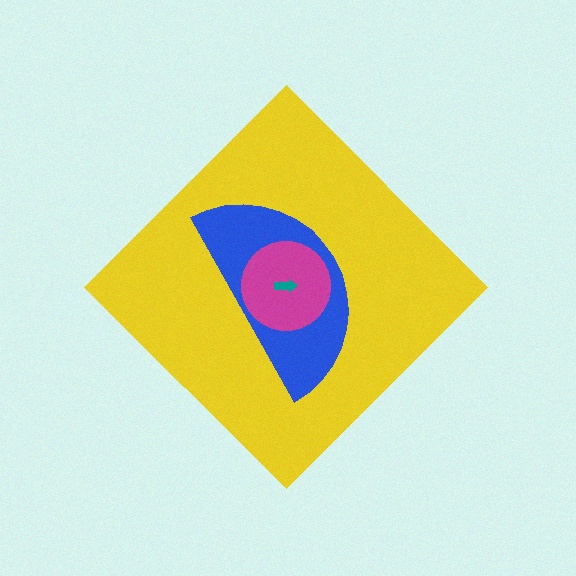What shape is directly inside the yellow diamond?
The blue semicircle.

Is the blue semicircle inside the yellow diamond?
Yes.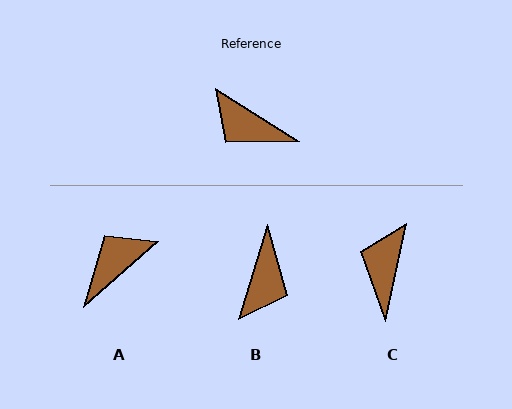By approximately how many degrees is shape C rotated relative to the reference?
Approximately 70 degrees clockwise.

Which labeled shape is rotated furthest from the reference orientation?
A, about 107 degrees away.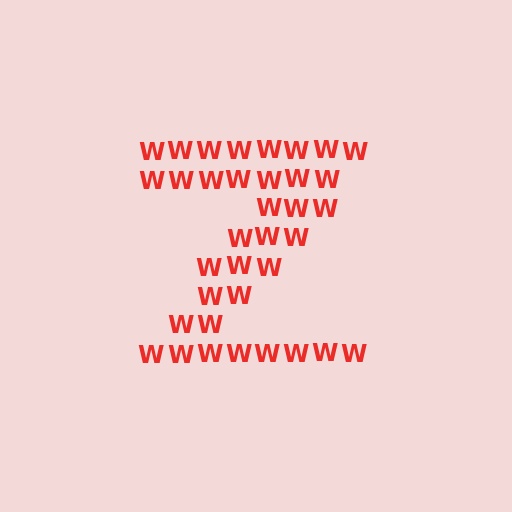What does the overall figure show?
The overall figure shows the letter Z.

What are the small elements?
The small elements are letter W's.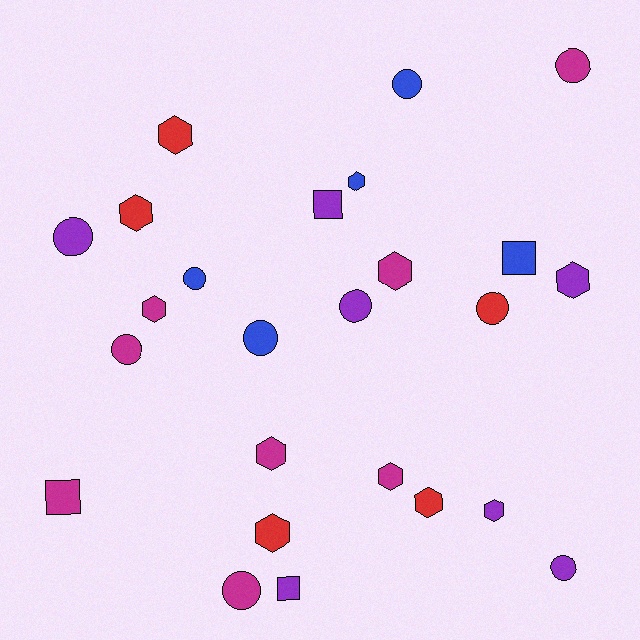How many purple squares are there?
There are 2 purple squares.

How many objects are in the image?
There are 25 objects.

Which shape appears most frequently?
Hexagon, with 11 objects.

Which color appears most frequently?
Magenta, with 8 objects.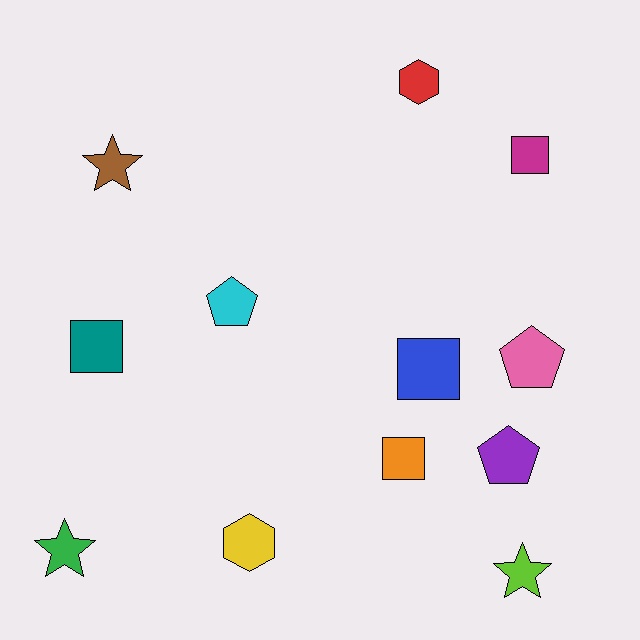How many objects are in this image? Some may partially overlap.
There are 12 objects.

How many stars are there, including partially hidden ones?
There are 3 stars.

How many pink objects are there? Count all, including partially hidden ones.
There is 1 pink object.